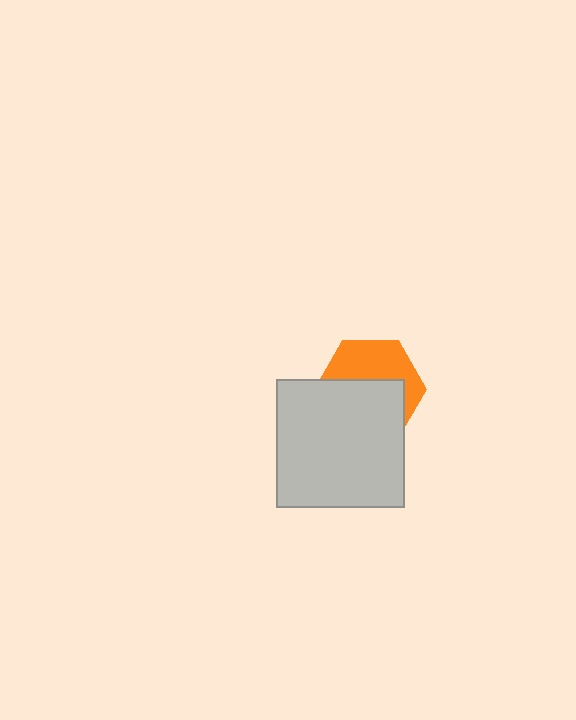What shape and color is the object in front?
The object in front is a light gray square.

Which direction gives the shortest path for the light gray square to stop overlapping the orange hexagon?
Moving down gives the shortest separation.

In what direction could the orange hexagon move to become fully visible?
The orange hexagon could move up. That would shift it out from behind the light gray square entirely.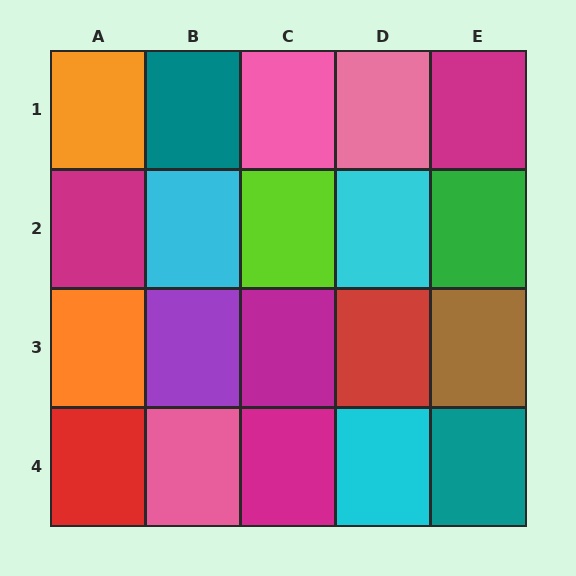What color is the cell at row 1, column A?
Orange.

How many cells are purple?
1 cell is purple.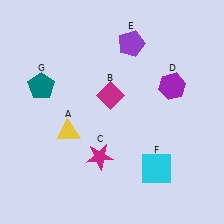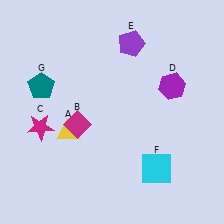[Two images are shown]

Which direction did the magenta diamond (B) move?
The magenta diamond (B) moved left.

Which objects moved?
The objects that moved are: the magenta diamond (B), the magenta star (C).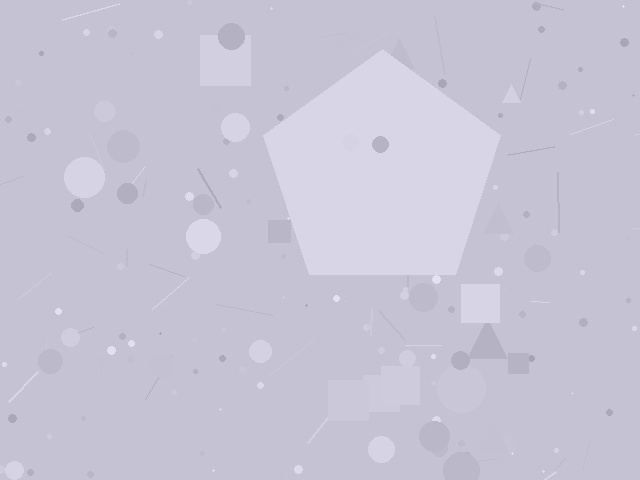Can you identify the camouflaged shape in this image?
The camouflaged shape is a pentagon.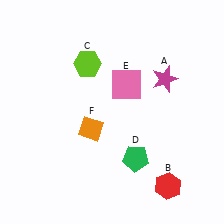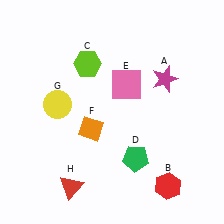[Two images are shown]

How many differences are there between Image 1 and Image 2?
There are 2 differences between the two images.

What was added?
A yellow circle (G), a red triangle (H) were added in Image 2.